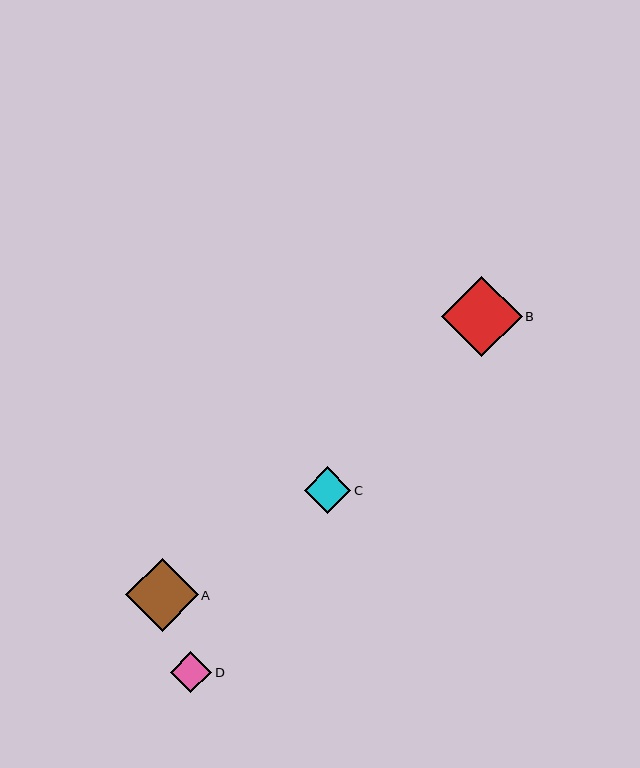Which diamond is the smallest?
Diamond D is the smallest with a size of approximately 41 pixels.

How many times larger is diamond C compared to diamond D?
Diamond C is approximately 1.1 times the size of diamond D.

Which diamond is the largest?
Diamond B is the largest with a size of approximately 81 pixels.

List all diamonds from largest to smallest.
From largest to smallest: B, A, C, D.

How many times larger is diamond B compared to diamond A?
Diamond B is approximately 1.1 times the size of diamond A.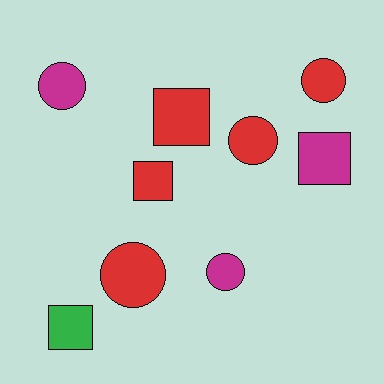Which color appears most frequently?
Red, with 5 objects.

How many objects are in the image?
There are 9 objects.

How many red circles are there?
There are 3 red circles.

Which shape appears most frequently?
Circle, with 5 objects.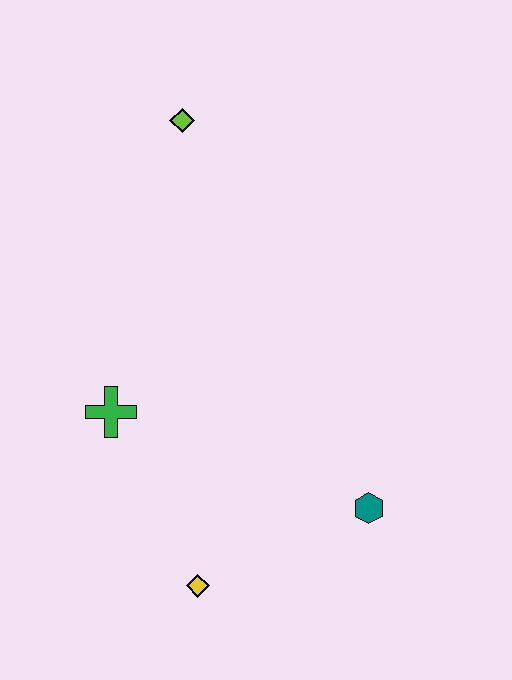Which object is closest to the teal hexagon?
The yellow diamond is closest to the teal hexagon.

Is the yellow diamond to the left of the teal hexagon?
Yes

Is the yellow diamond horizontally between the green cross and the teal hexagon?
Yes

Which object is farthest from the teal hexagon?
The lime diamond is farthest from the teal hexagon.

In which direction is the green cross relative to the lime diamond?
The green cross is below the lime diamond.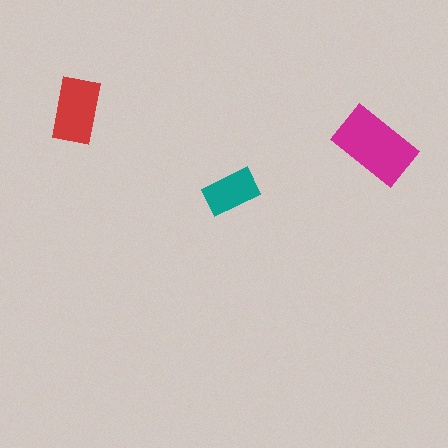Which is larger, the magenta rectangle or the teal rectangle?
The magenta one.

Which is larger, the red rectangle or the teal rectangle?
The red one.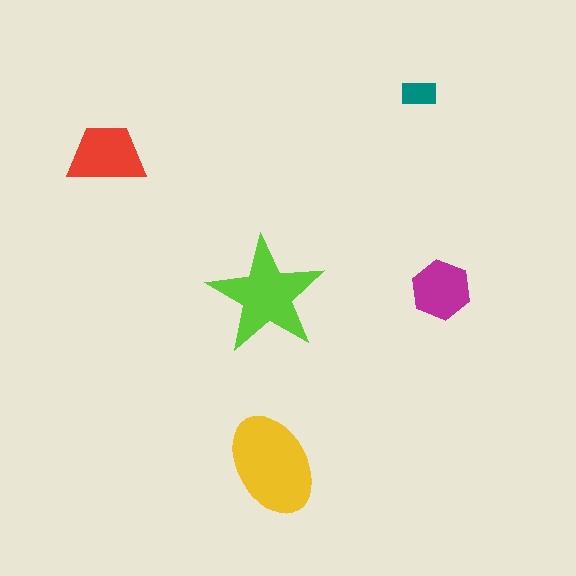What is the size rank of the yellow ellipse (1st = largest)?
1st.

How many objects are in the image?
There are 5 objects in the image.